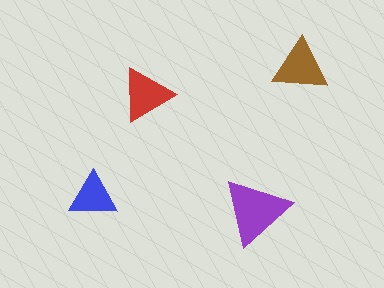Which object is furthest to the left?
The blue triangle is leftmost.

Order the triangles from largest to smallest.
the purple one, the brown one, the red one, the blue one.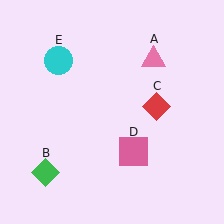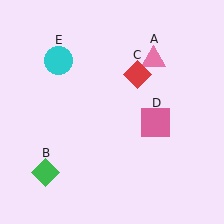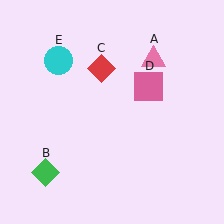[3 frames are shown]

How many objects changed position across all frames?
2 objects changed position: red diamond (object C), pink square (object D).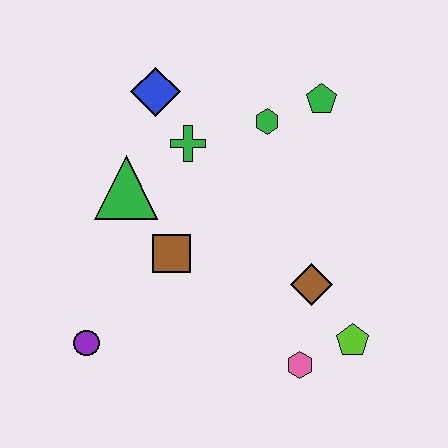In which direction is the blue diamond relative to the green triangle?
The blue diamond is above the green triangle.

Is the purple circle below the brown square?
Yes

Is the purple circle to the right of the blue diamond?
No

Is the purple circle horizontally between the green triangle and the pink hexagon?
No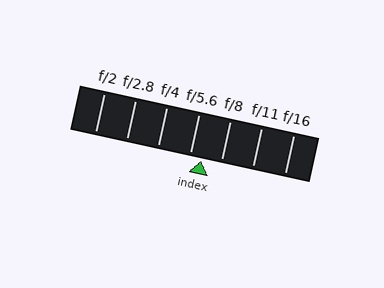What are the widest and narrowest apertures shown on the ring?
The widest aperture shown is f/2 and the narrowest is f/16.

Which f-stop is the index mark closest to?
The index mark is closest to f/5.6.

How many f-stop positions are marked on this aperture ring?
There are 7 f-stop positions marked.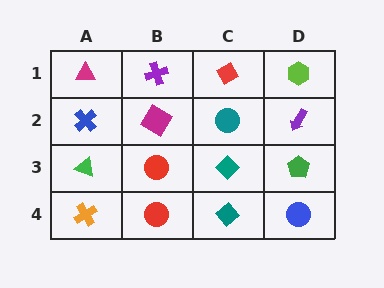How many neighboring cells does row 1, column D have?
2.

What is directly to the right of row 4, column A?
A red circle.